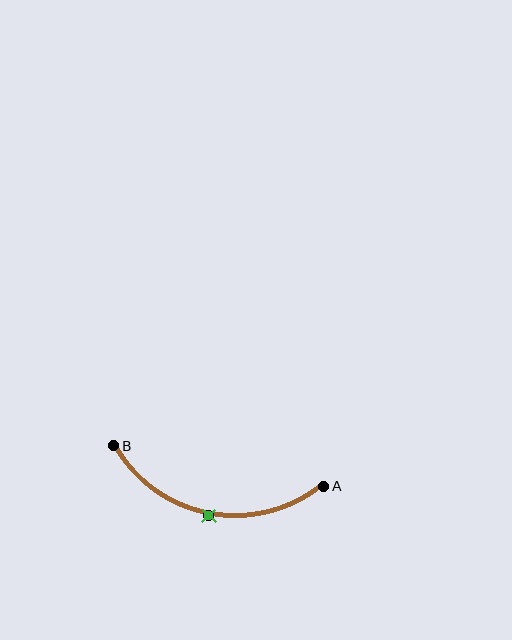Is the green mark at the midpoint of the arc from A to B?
Yes. The green mark lies on the arc at equal arc-length from both A and B — it is the arc midpoint.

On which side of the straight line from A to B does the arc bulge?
The arc bulges below the straight line connecting A and B.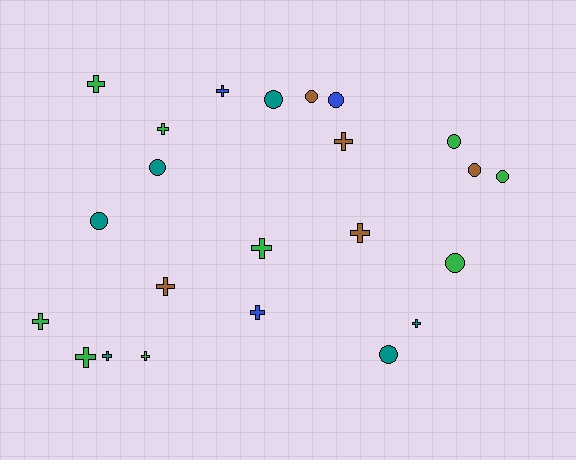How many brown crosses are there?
There are 3 brown crosses.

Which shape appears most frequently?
Cross, with 13 objects.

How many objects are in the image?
There are 23 objects.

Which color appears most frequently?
Green, with 9 objects.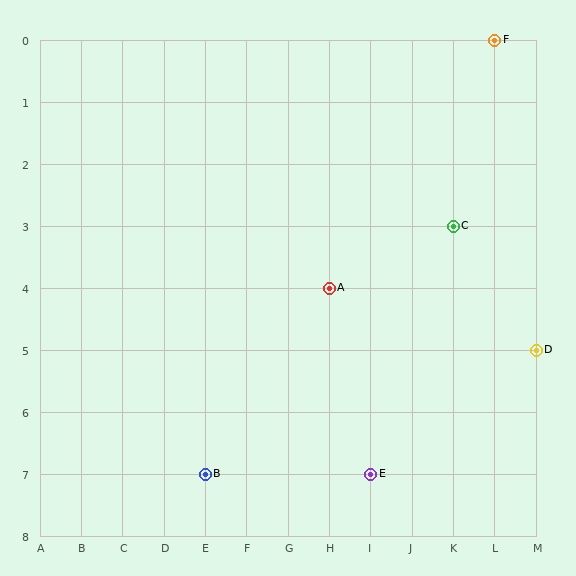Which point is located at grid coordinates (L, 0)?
Point F is at (L, 0).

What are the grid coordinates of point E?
Point E is at grid coordinates (I, 7).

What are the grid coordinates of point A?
Point A is at grid coordinates (H, 4).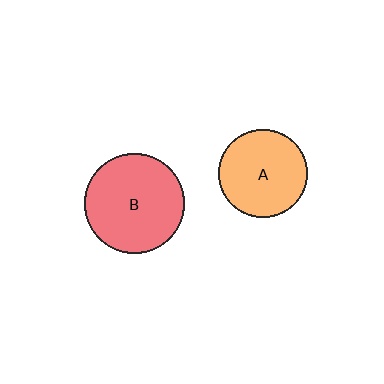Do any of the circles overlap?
No, none of the circles overlap.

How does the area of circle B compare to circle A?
Approximately 1.3 times.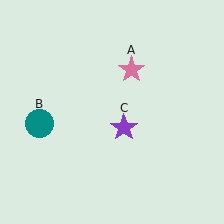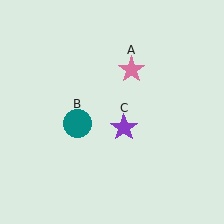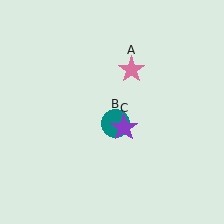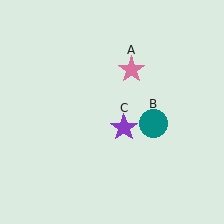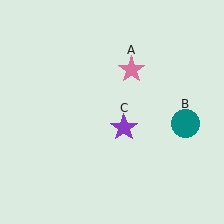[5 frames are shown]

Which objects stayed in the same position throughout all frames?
Pink star (object A) and purple star (object C) remained stationary.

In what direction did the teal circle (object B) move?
The teal circle (object B) moved right.